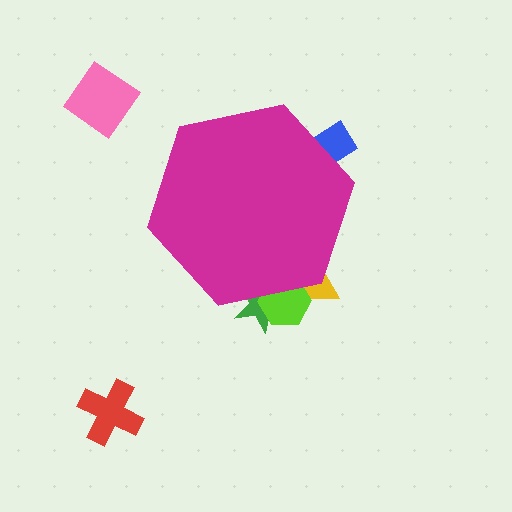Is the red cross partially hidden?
No, the red cross is fully visible.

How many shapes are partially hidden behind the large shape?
4 shapes are partially hidden.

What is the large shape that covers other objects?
A magenta hexagon.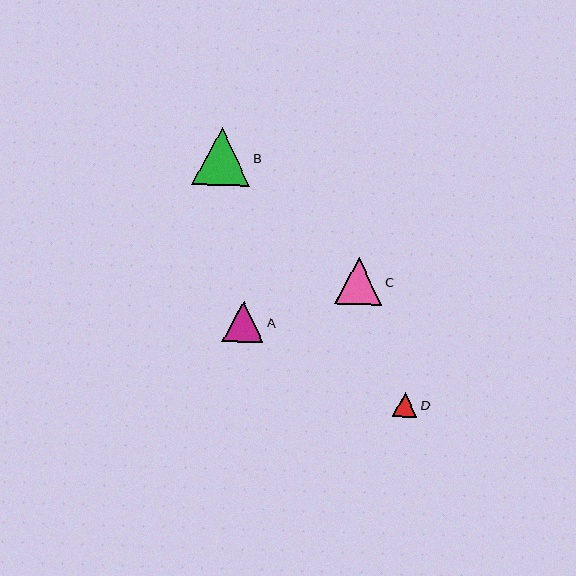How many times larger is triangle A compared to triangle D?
Triangle A is approximately 1.7 times the size of triangle D.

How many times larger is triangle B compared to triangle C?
Triangle B is approximately 1.2 times the size of triangle C.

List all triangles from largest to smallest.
From largest to smallest: B, C, A, D.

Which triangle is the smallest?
Triangle D is the smallest with a size of approximately 24 pixels.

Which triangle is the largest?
Triangle B is the largest with a size of approximately 57 pixels.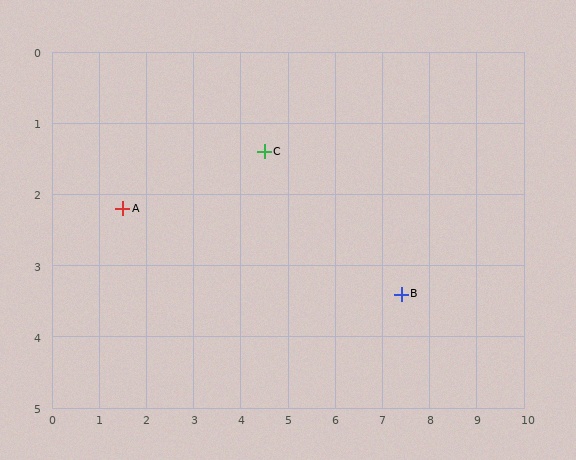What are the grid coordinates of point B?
Point B is at approximately (7.4, 3.4).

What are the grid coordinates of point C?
Point C is at approximately (4.5, 1.4).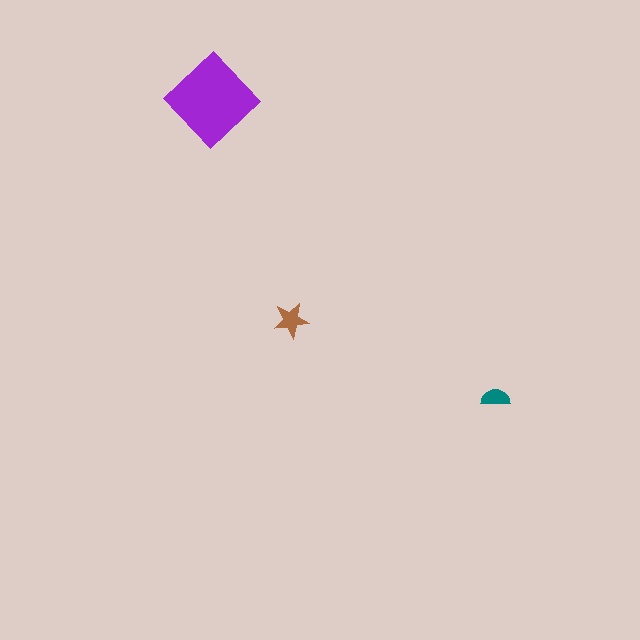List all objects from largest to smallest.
The purple diamond, the brown star, the teal semicircle.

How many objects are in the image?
There are 3 objects in the image.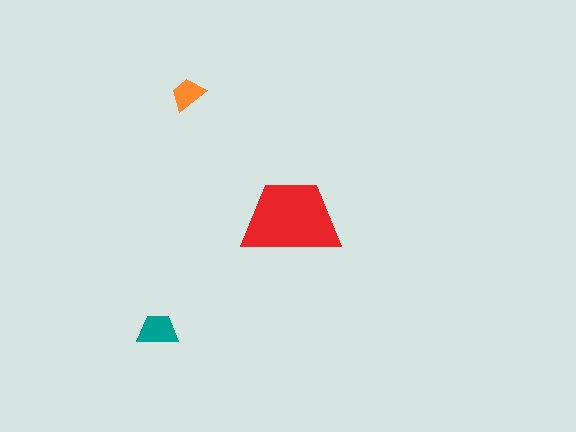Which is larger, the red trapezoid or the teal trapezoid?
The red one.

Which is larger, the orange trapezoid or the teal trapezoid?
The teal one.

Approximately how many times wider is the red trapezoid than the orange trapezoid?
About 3 times wider.